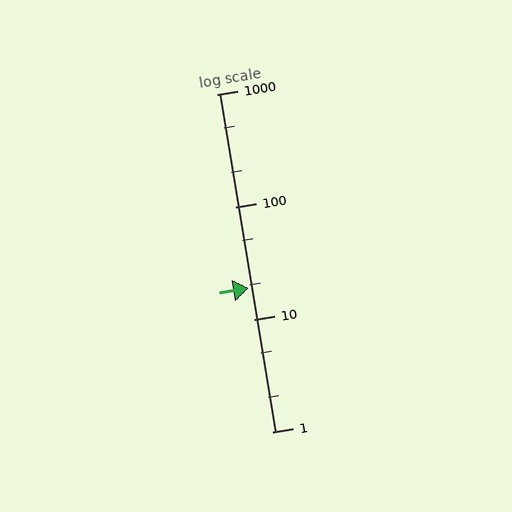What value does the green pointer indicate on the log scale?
The pointer indicates approximately 19.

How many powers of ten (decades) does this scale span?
The scale spans 3 decades, from 1 to 1000.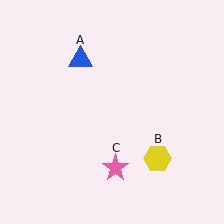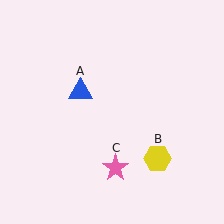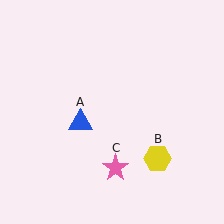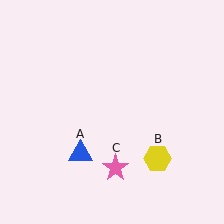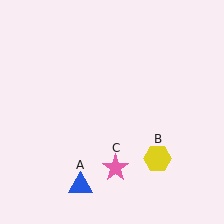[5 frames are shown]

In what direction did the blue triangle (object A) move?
The blue triangle (object A) moved down.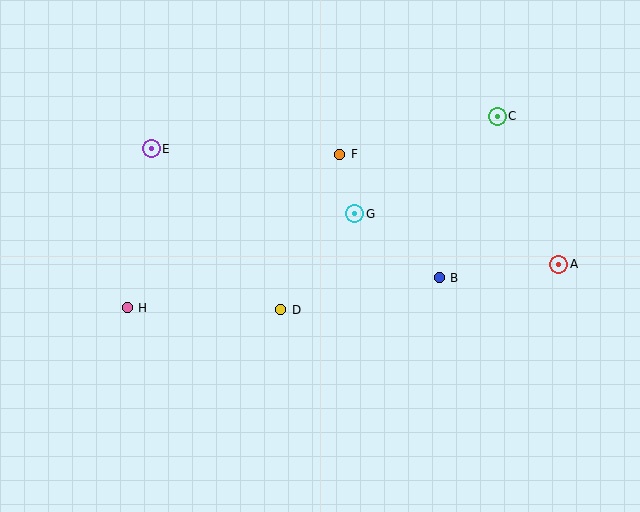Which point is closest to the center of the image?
Point G at (355, 214) is closest to the center.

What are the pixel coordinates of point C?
Point C is at (497, 116).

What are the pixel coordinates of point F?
Point F is at (340, 154).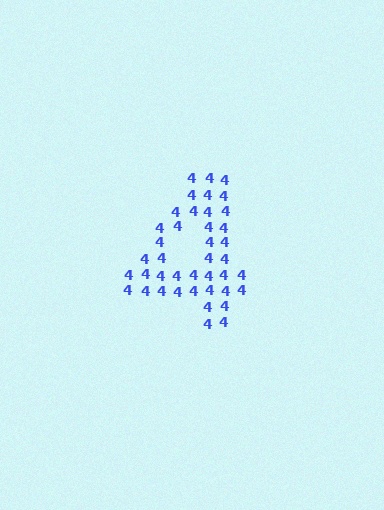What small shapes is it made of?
It is made of small digit 4's.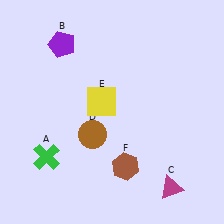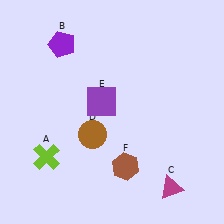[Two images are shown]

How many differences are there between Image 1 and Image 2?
There are 2 differences between the two images.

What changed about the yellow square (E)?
In Image 1, E is yellow. In Image 2, it changed to purple.